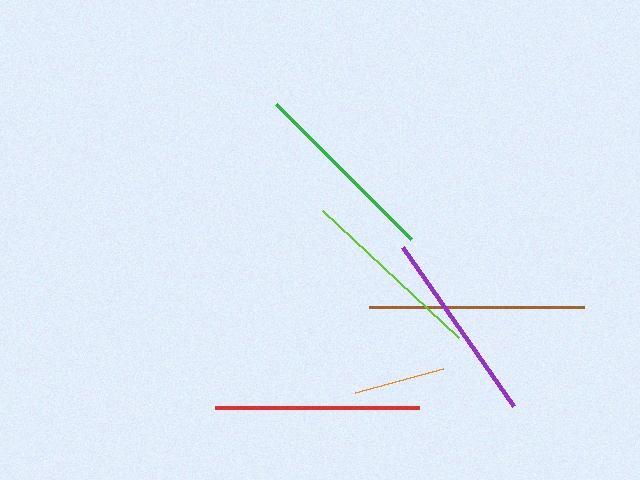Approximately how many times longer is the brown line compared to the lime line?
The brown line is approximately 1.2 times the length of the lime line.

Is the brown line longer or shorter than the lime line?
The brown line is longer than the lime line.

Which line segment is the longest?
The brown line is the longest at approximately 216 pixels.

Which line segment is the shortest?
The orange line is the shortest at approximately 91 pixels.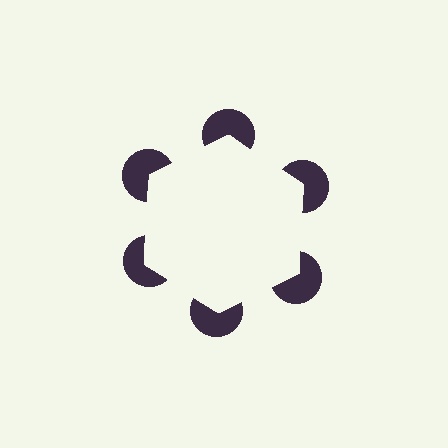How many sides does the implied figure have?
6 sides.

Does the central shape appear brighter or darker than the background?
It typically appears slightly brighter than the background, even though no actual brightness change is drawn.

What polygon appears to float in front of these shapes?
An illusory hexagon — its edges are inferred from the aligned wedge cuts in the pac-man discs, not physically drawn.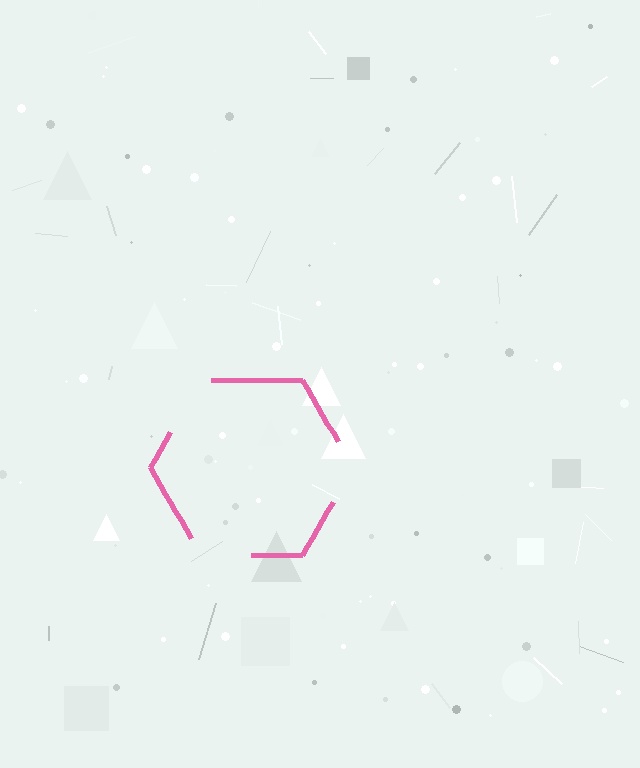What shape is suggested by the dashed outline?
The dashed outline suggests a hexagon.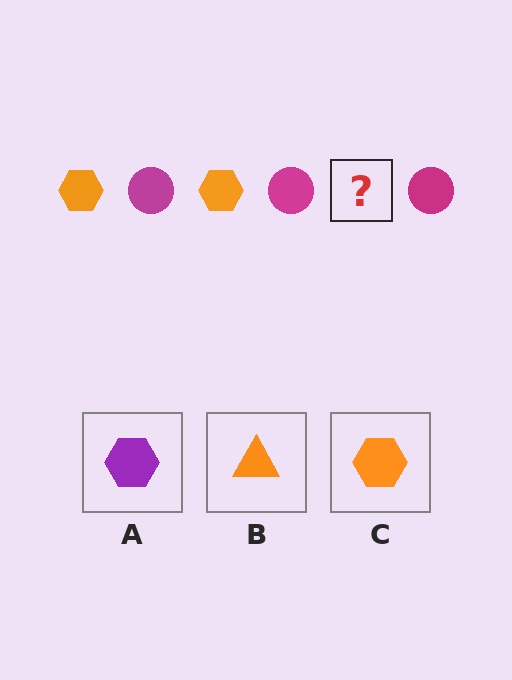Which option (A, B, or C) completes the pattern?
C.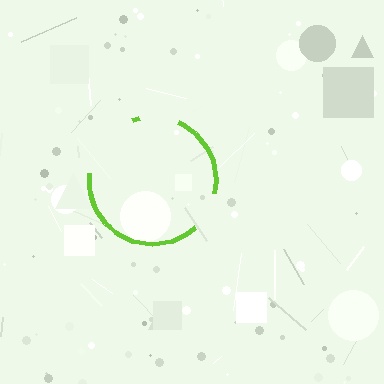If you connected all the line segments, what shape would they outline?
They would outline a circle.